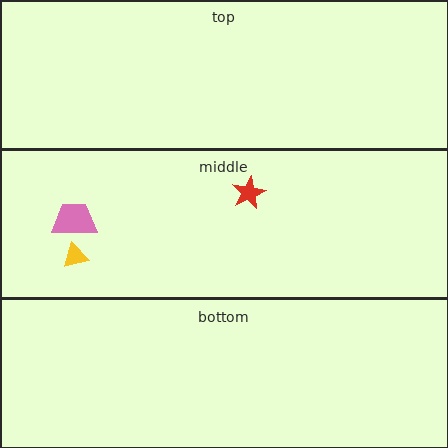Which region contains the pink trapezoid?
The middle region.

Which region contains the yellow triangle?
The middle region.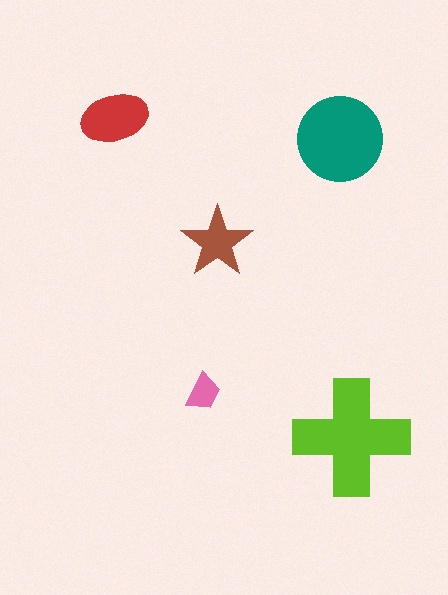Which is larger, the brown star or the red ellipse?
The red ellipse.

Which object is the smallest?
The pink trapezoid.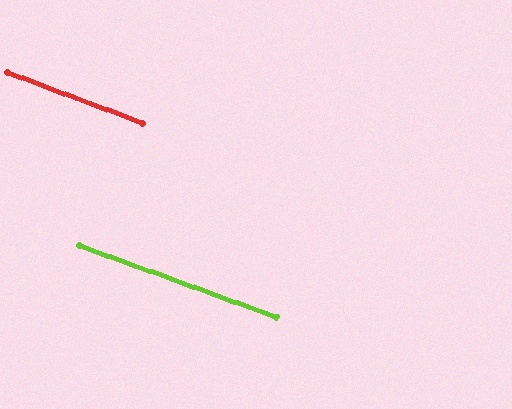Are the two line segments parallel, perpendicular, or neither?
Parallel — their directions differ by only 0.6°.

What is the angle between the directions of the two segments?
Approximately 1 degree.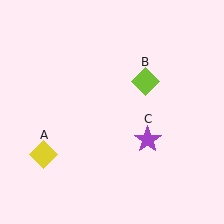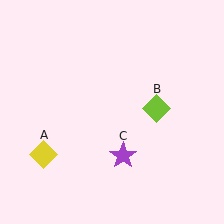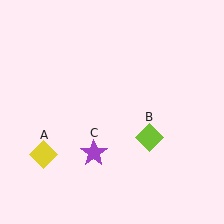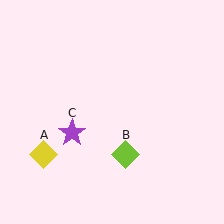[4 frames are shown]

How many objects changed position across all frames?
2 objects changed position: lime diamond (object B), purple star (object C).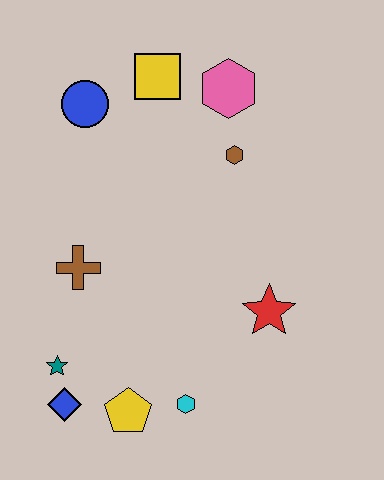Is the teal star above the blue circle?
No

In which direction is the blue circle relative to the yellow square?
The blue circle is to the left of the yellow square.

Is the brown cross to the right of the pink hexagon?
No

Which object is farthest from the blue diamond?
The pink hexagon is farthest from the blue diamond.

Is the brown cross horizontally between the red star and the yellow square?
No